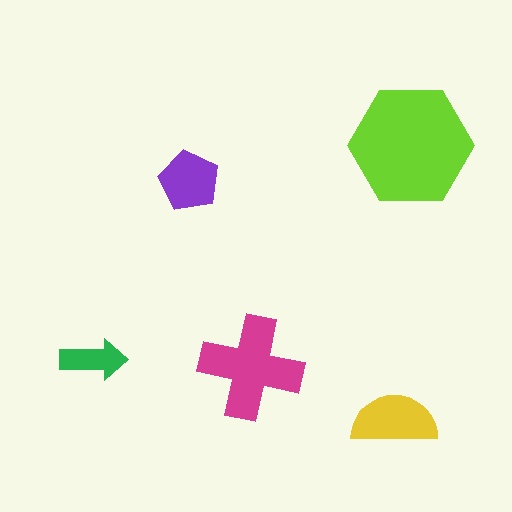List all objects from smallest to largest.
The green arrow, the purple pentagon, the yellow semicircle, the magenta cross, the lime hexagon.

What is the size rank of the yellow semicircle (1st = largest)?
3rd.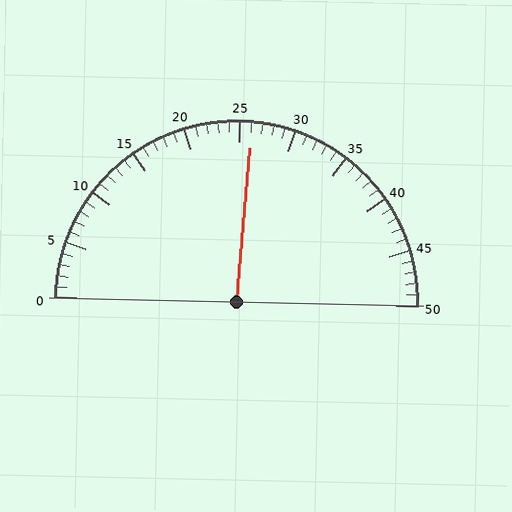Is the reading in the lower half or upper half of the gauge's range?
The reading is in the upper half of the range (0 to 50).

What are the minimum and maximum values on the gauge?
The gauge ranges from 0 to 50.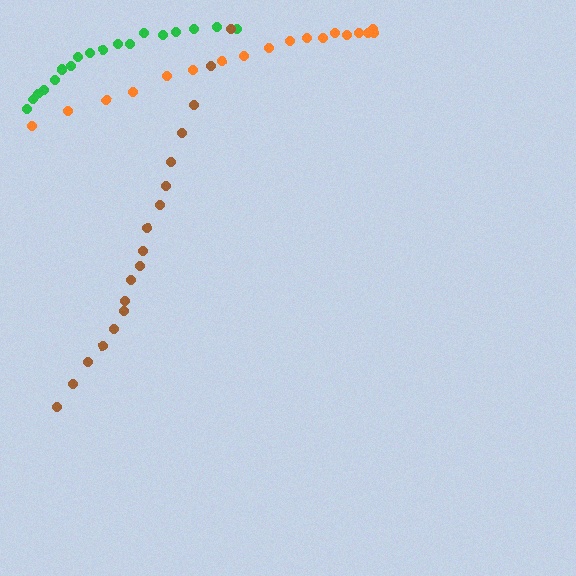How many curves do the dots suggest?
There are 3 distinct paths.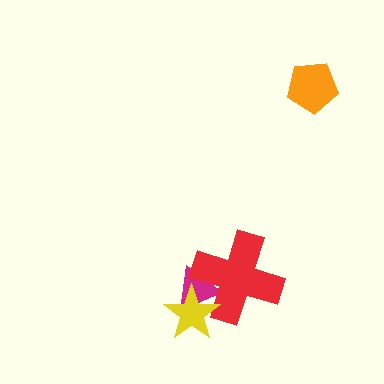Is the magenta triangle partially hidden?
Yes, it is partially covered by another shape.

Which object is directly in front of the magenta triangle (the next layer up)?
The red cross is directly in front of the magenta triangle.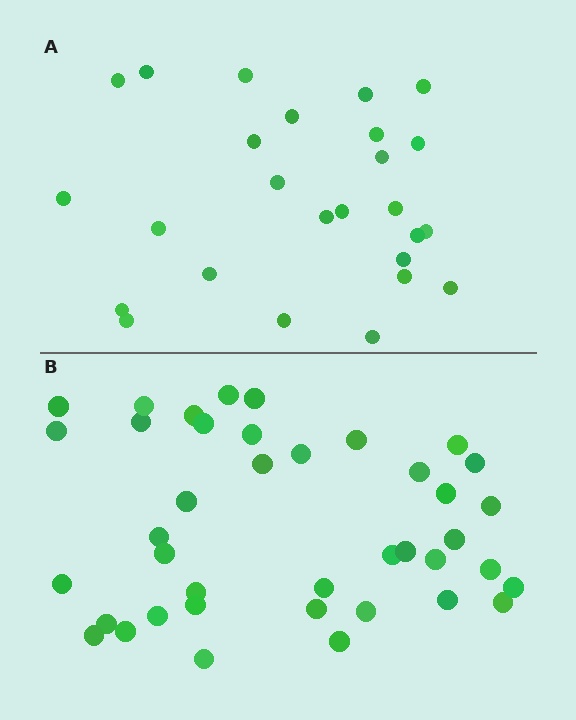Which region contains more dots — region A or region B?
Region B (the bottom region) has more dots.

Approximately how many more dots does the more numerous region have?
Region B has approximately 15 more dots than region A.